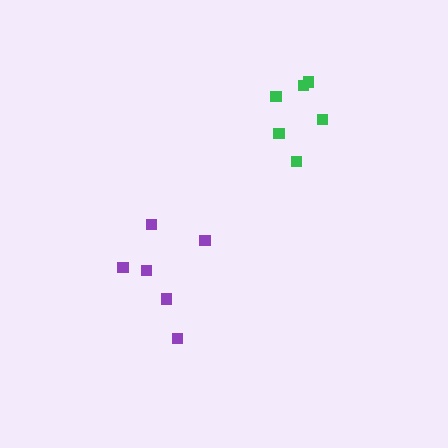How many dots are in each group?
Group 1: 6 dots, Group 2: 6 dots (12 total).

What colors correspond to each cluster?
The clusters are colored: green, purple.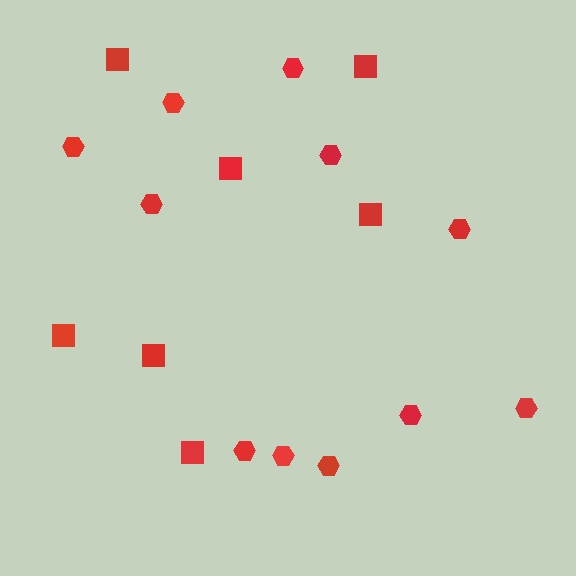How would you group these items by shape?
There are 2 groups: one group of hexagons (11) and one group of squares (7).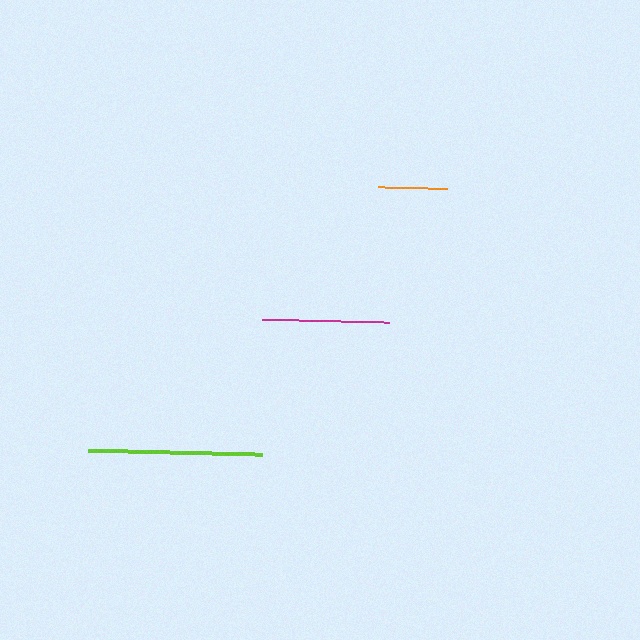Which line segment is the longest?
The lime line is the longest at approximately 174 pixels.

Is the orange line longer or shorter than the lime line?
The lime line is longer than the orange line.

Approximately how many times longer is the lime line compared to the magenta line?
The lime line is approximately 1.4 times the length of the magenta line.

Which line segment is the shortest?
The orange line is the shortest at approximately 69 pixels.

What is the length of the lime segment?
The lime segment is approximately 174 pixels long.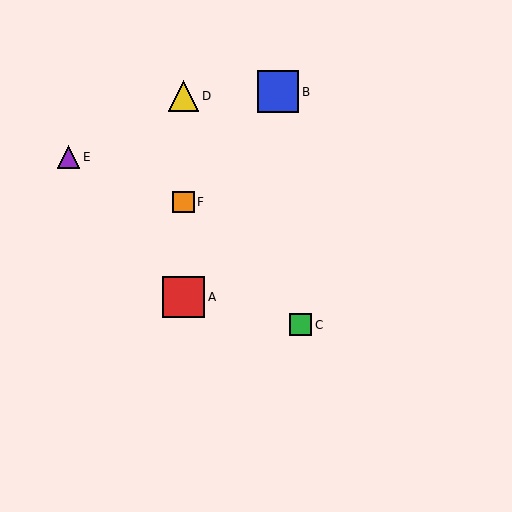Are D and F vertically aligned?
Yes, both are at x≈184.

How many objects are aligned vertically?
3 objects (A, D, F) are aligned vertically.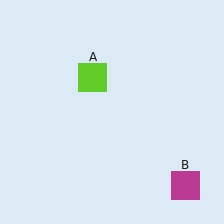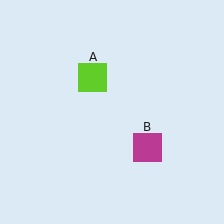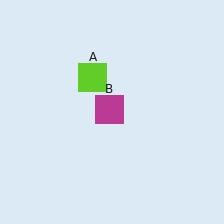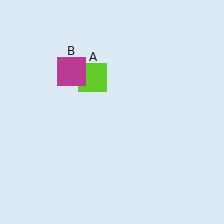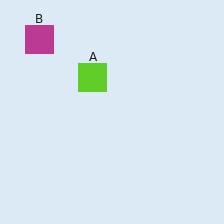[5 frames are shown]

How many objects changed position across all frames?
1 object changed position: magenta square (object B).